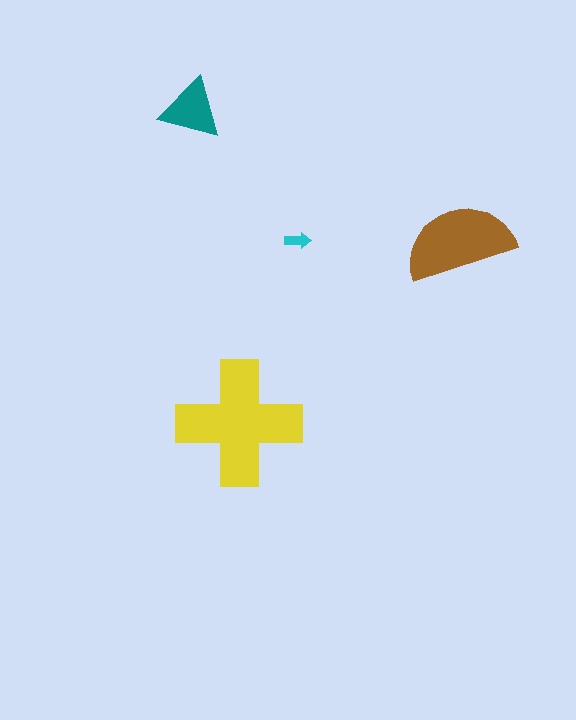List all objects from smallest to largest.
The cyan arrow, the teal triangle, the brown semicircle, the yellow cross.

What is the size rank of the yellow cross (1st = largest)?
1st.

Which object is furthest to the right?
The brown semicircle is rightmost.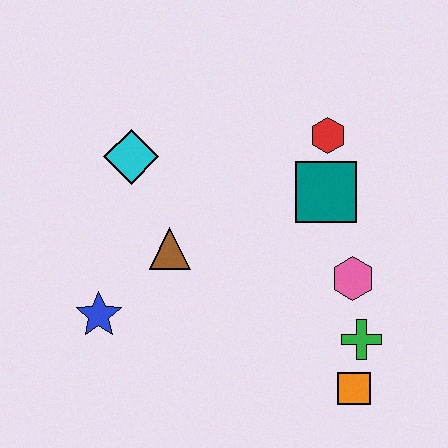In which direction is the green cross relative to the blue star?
The green cross is to the right of the blue star.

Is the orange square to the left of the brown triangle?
No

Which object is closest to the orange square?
The green cross is closest to the orange square.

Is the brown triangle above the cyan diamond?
No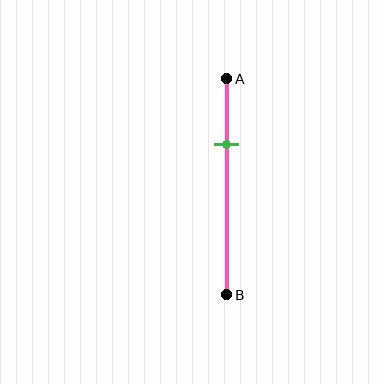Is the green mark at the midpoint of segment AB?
No, the mark is at about 30% from A, not at the 50% midpoint.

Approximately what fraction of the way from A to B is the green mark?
The green mark is approximately 30% of the way from A to B.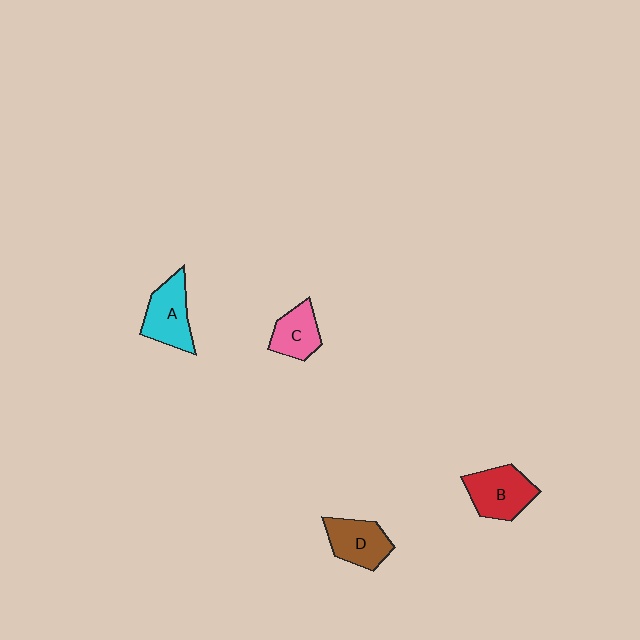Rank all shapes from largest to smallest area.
From largest to smallest: B (red), A (cyan), D (brown), C (pink).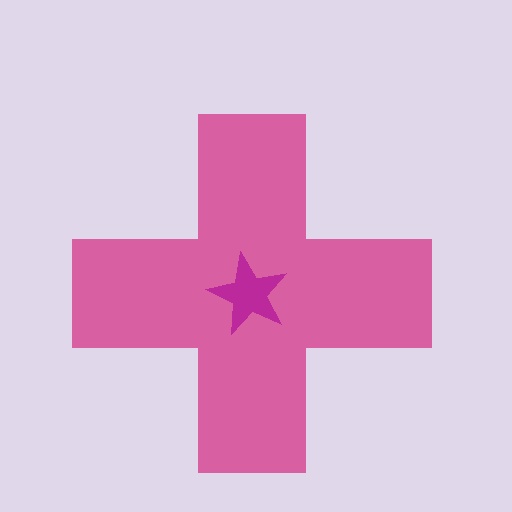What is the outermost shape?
The pink cross.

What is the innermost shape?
The magenta star.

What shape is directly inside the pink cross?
The magenta star.